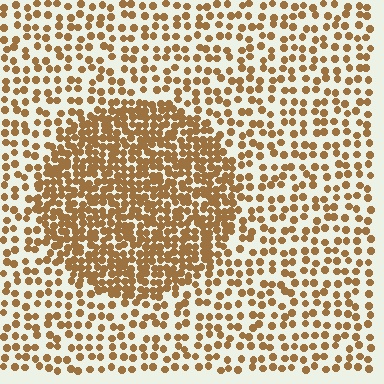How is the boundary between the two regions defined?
The boundary is defined by a change in element density (approximately 2.2x ratio). All elements are the same color, size, and shape.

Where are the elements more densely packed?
The elements are more densely packed inside the circle boundary.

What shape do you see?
I see a circle.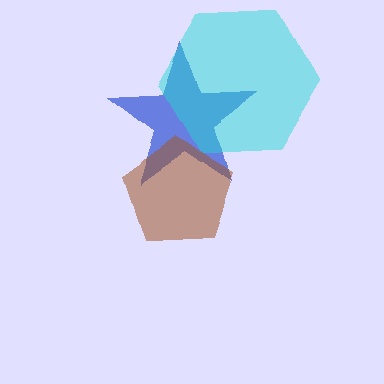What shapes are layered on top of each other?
The layered shapes are: a blue star, a cyan hexagon, a brown pentagon.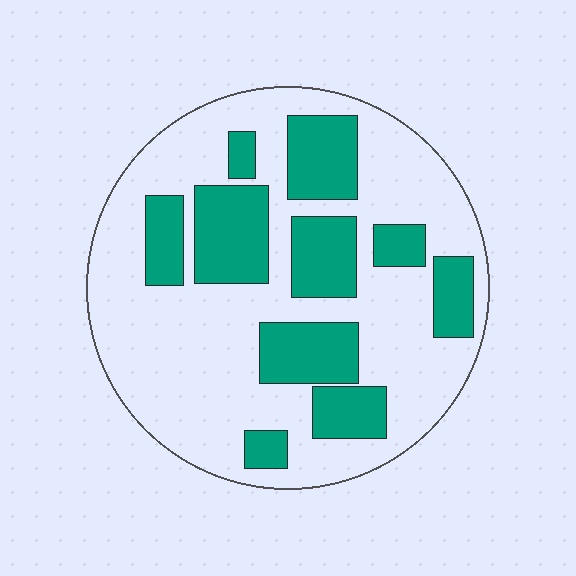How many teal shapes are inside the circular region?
10.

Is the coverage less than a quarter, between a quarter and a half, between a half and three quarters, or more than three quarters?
Between a quarter and a half.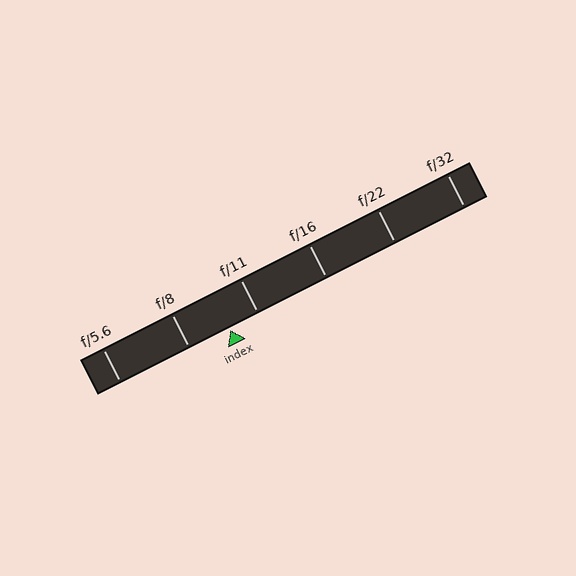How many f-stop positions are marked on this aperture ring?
There are 6 f-stop positions marked.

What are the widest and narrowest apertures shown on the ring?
The widest aperture shown is f/5.6 and the narrowest is f/32.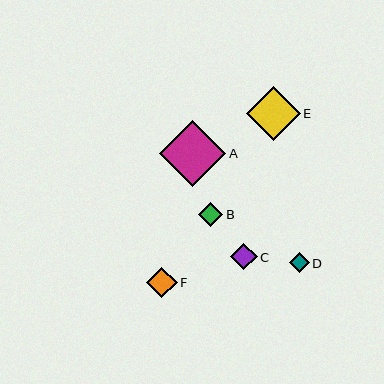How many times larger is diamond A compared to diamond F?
Diamond A is approximately 2.2 times the size of diamond F.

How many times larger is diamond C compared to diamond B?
Diamond C is approximately 1.1 times the size of diamond B.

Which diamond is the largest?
Diamond A is the largest with a size of approximately 66 pixels.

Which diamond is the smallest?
Diamond D is the smallest with a size of approximately 20 pixels.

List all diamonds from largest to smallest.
From largest to smallest: A, E, F, C, B, D.